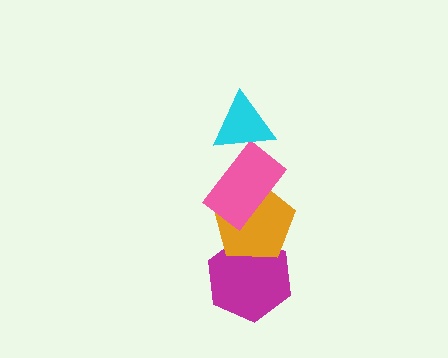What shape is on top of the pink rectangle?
The cyan triangle is on top of the pink rectangle.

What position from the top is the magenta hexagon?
The magenta hexagon is 4th from the top.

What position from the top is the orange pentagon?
The orange pentagon is 3rd from the top.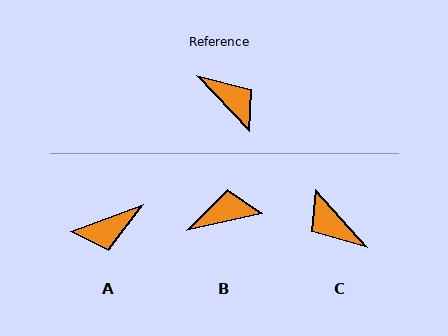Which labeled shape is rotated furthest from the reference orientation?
C, about 179 degrees away.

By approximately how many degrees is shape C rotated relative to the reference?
Approximately 179 degrees counter-clockwise.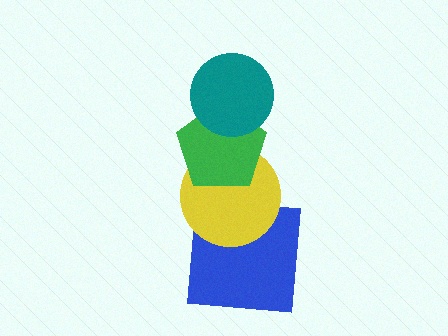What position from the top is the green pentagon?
The green pentagon is 2nd from the top.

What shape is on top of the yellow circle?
The green pentagon is on top of the yellow circle.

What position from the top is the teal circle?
The teal circle is 1st from the top.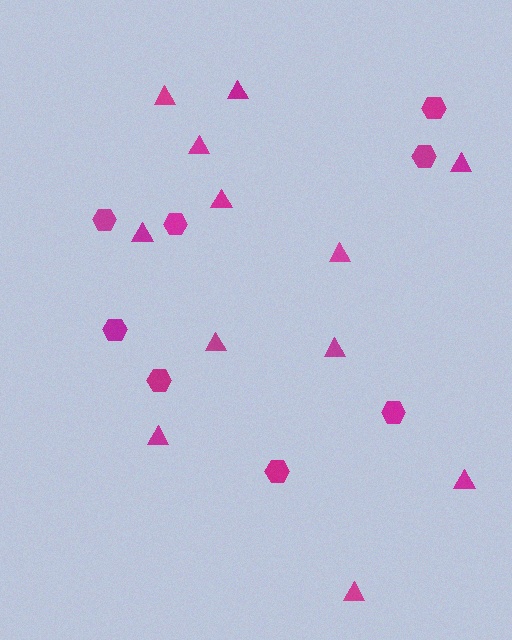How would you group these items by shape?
There are 2 groups: one group of hexagons (8) and one group of triangles (12).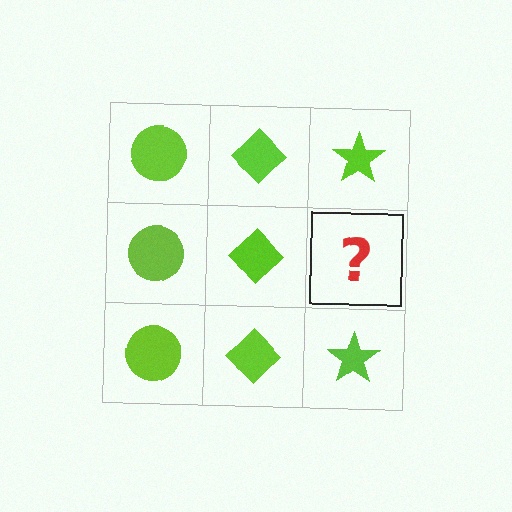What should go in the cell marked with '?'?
The missing cell should contain a lime star.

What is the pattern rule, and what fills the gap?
The rule is that each column has a consistent shape. The gap should be filled with a lime star.